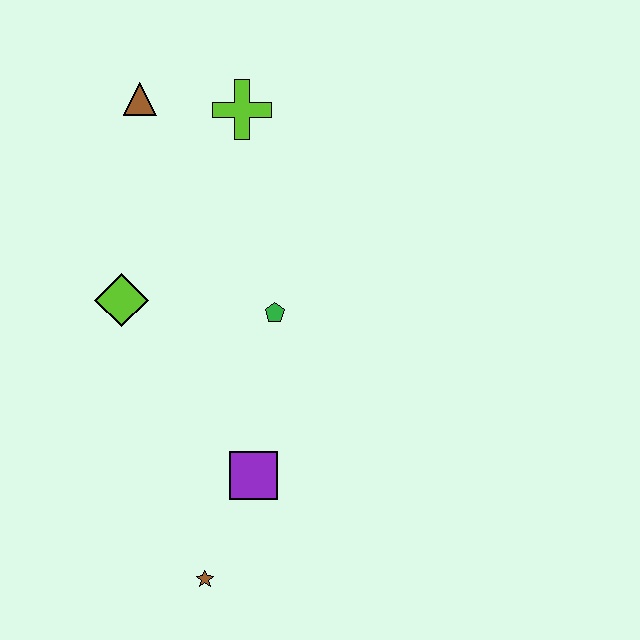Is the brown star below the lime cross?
Yes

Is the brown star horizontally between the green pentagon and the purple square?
No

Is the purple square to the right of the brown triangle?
Yes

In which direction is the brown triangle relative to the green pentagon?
The brown triangle is above the green pentagon.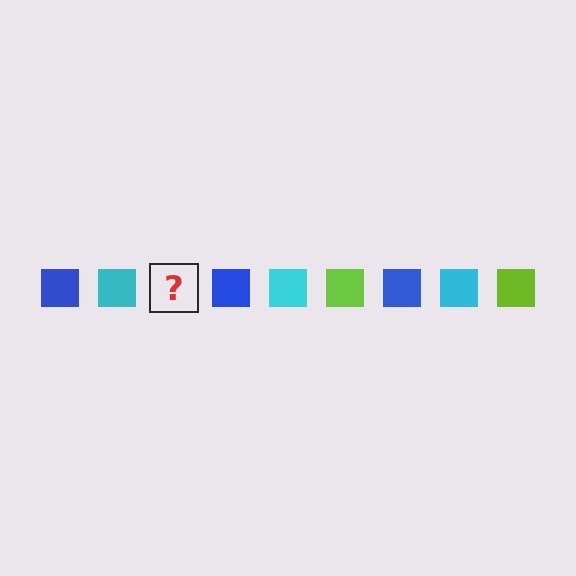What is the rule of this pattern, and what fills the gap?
The rule is that the pattern cycles through blue, cyan, lime squares. The gap should be filled with a lime square.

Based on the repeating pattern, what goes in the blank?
The blank should be a lime square.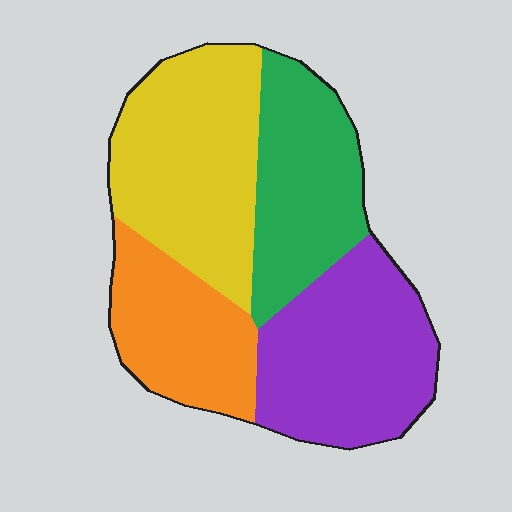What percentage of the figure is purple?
Purple covers about 30% of the figure.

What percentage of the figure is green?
Green takes up about one fifth (1/5) of the figure.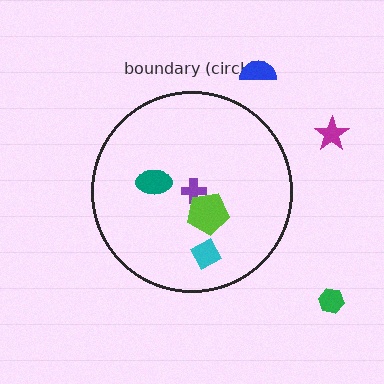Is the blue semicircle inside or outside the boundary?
Outside.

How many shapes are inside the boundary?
4 inside, 3 outside.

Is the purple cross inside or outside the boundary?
Inside.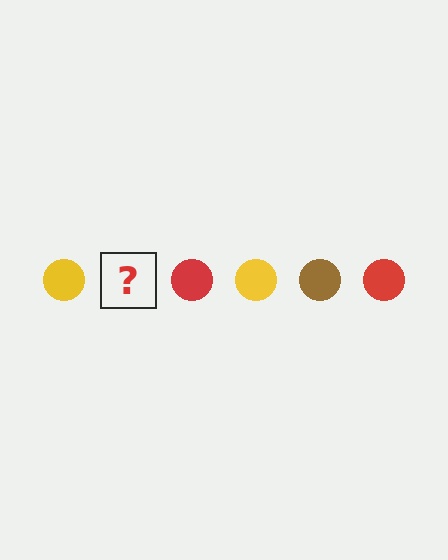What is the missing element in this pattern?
The missing element is a brown circle.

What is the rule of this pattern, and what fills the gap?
The rule is that the pattern cycles through yellow, brown, red circles. The gap should be filled with a brown circle.